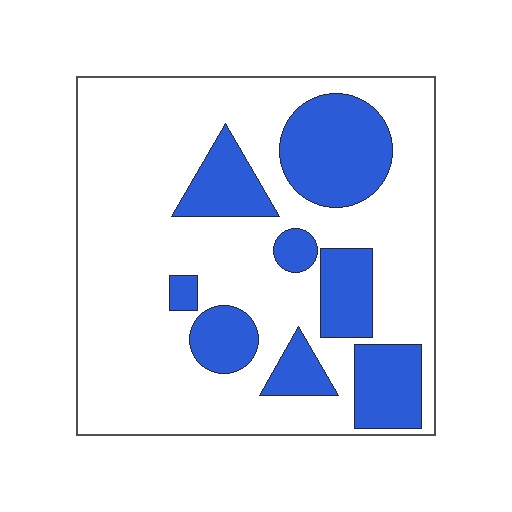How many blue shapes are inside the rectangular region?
8.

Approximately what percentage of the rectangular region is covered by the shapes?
Approximately 25%.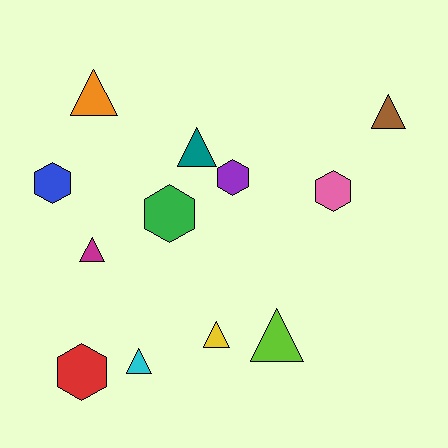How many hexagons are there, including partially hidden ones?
There are 5 hexagons.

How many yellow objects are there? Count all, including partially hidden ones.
There is 1 yellow object.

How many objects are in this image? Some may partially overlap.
There are 12 objects.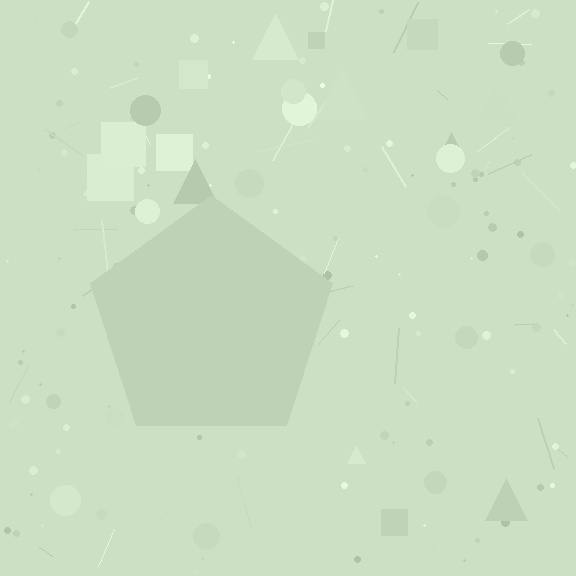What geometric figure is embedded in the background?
A pentagon is embedded in the background.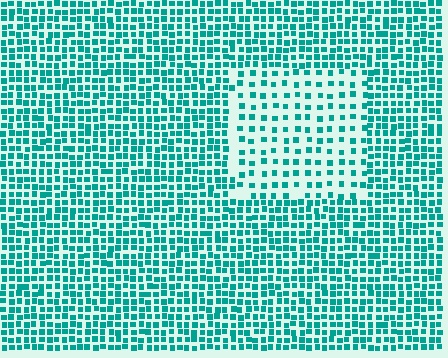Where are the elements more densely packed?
The elements are more densely packed outside the rectangle boundary.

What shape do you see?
I see a rectangle.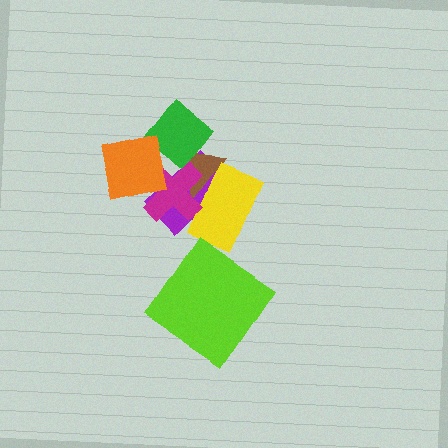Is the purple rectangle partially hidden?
Yes, it is partially covered by another shape.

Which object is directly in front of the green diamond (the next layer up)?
The magenta cross is directly in front of the green diamond.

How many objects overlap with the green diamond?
4 objects overlap with the green diamond.